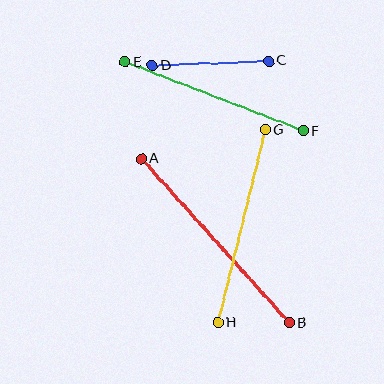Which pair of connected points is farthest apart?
Points A and B are farthest apart.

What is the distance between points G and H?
The distance is approximately 199 pixels.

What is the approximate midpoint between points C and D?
The midpoint is at approximately (210, 63) pixels.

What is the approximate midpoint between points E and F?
The midpoint is at approximately (214, 97) pixels.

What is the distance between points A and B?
The distance is approximately 221 pixels.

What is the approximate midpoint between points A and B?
The midpoint is at approximately (215, 241) pixels.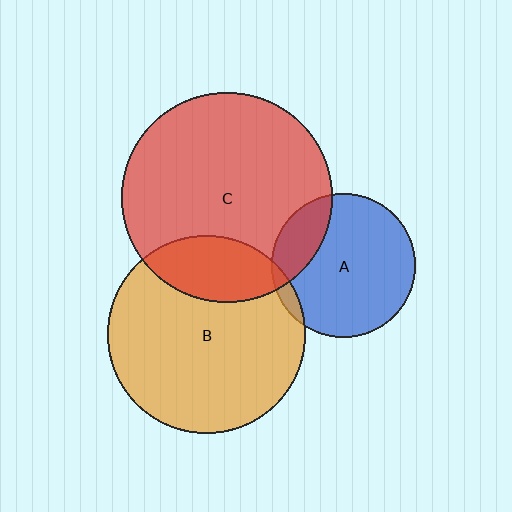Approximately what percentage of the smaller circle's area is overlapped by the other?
Approximately 20%.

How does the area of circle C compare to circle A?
Approximately 2.1 times.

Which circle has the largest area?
Circle C (red).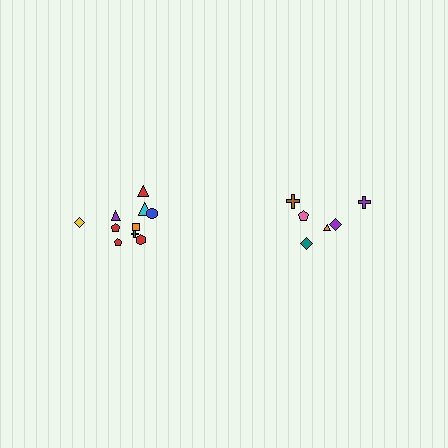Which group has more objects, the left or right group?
The left group.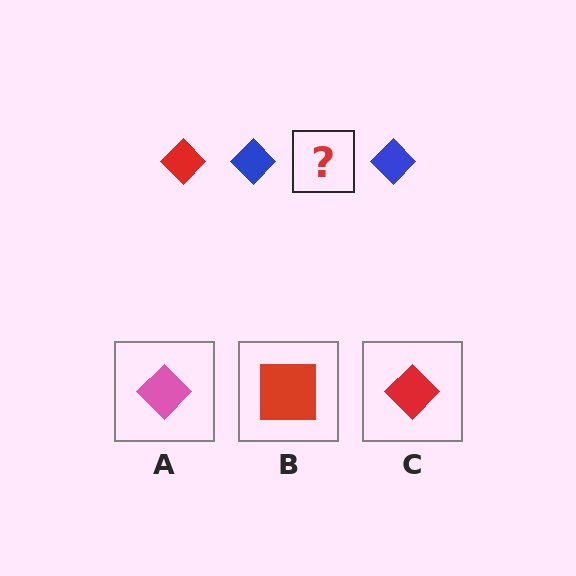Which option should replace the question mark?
Option C.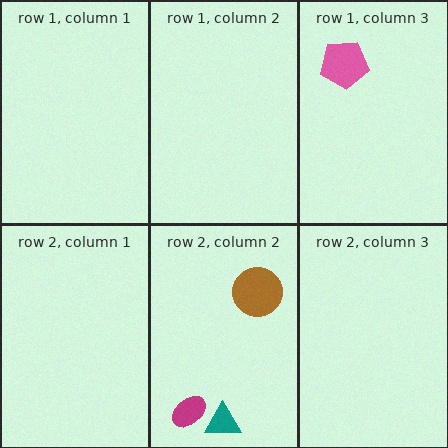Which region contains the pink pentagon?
The row 1, column 3 region.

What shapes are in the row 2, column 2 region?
The magenta ellipse, the brown circle, the teal triangle.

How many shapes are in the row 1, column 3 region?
1.